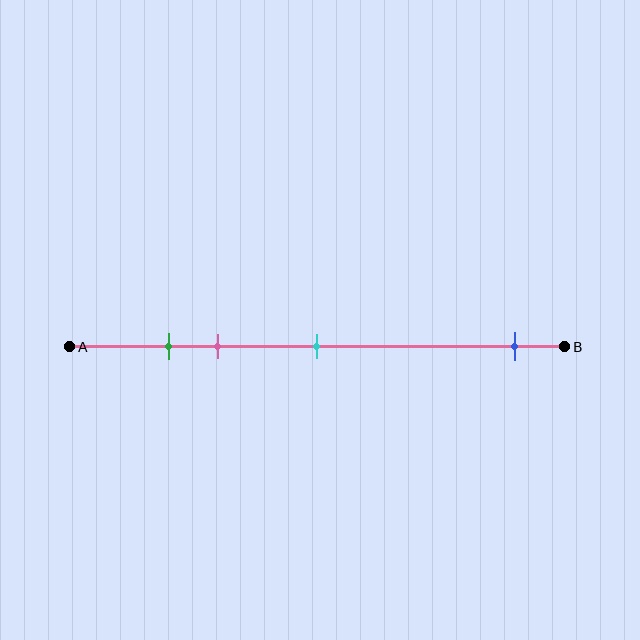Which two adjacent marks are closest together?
The green and pink marks are the closest adjacent pair.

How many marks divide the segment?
There are 4 marks dividing the segment.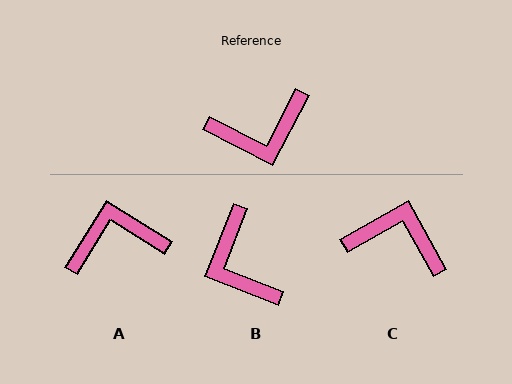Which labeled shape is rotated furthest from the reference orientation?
A, about 175 degrees away.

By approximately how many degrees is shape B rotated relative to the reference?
Approximately 84 degrees clockwise.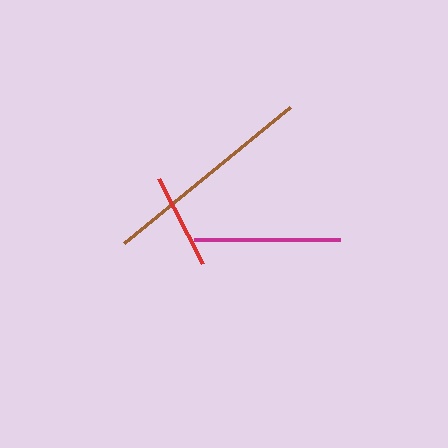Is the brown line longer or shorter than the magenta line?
The brown line is longer than the magenta line.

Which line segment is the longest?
The brown line is the longest at approximately 215 pixels.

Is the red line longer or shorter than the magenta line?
The magenta line is longer than the red line.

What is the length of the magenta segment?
The magenta segment is approximately 147 pixels long.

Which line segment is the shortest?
The red line is the shortest at approximately 96 pixels.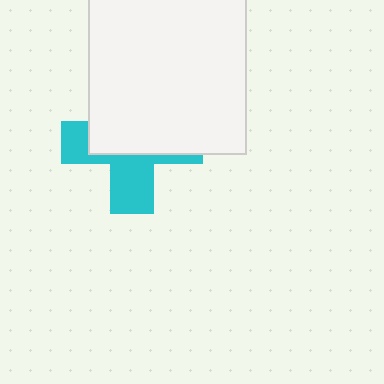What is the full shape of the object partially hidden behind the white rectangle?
The partially hidden object is a cyan cross.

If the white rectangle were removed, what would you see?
You would see the complete cyan cross.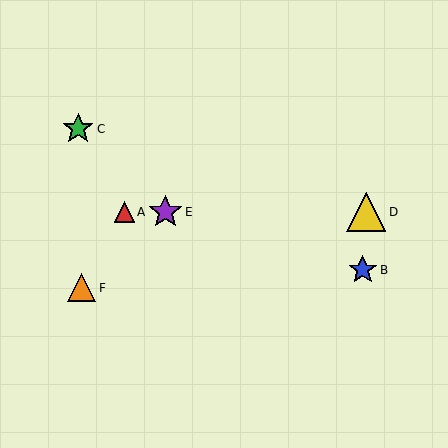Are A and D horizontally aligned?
Yes, both are at y≈212.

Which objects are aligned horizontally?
Objects A, D, E are aligned horizontally.